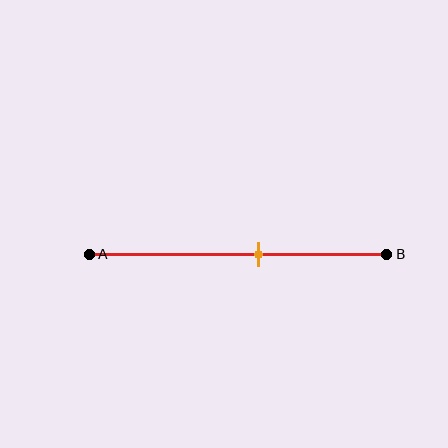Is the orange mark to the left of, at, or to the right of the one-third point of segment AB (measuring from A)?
The orange mark is to the right of the one-third point of segment AB.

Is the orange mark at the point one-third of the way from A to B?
No, the mark is at about 55% from A, not at the 33% one-third point.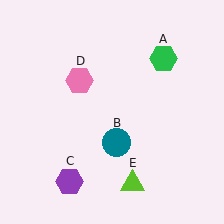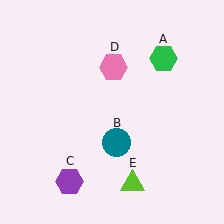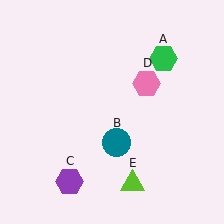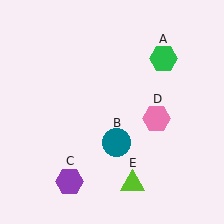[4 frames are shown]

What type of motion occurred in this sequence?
The pink hexagon (object D) rotated clockwise around the center of the scene.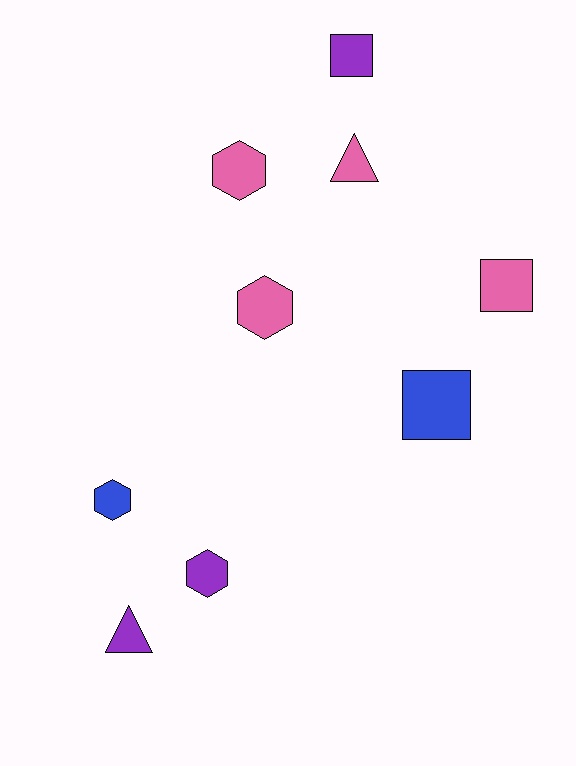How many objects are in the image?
There are 9 objects.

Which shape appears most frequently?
Hexagon, with 4 objects.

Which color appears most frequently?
Pink, with 4 objects.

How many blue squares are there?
There is 1 blue square.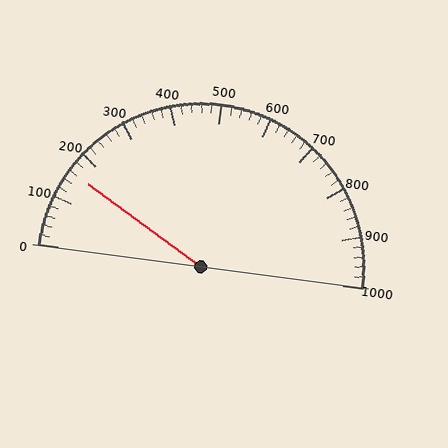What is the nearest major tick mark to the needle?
The nearest major tick mark is 200.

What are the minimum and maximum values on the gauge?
The gauge ranges from 0 to 1000.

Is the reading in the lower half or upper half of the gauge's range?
The reading is in the lower half of the range (0 to 1000).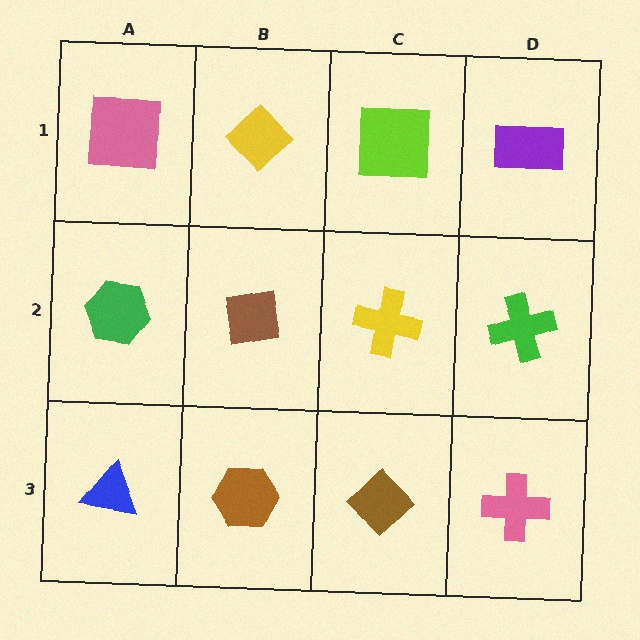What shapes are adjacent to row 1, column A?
A green hexagon (row 2, column A), a yellow diamond (row 1, column B).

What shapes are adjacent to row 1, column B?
A brown square (row 2, column B), a pink square (row 1, column A), a lime square (row 1, column C).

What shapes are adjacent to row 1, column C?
A yellow cross (row 2, column C), a yellow diamond (row 1, column B), a purple rectangle (row 1, column D).